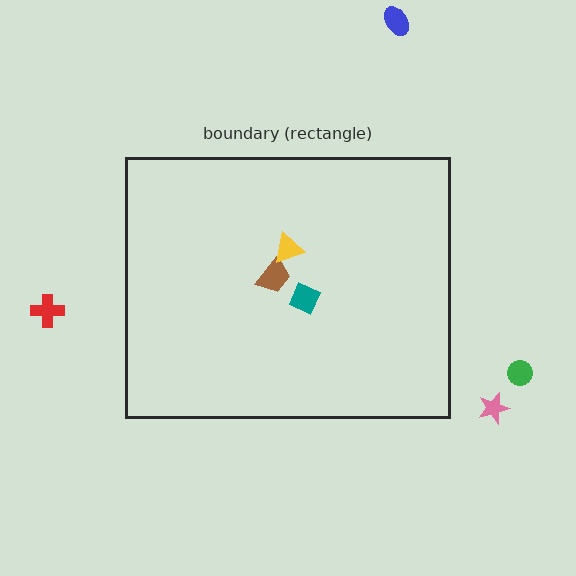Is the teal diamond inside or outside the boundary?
Inside.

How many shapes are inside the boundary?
3 inside, 4 outside.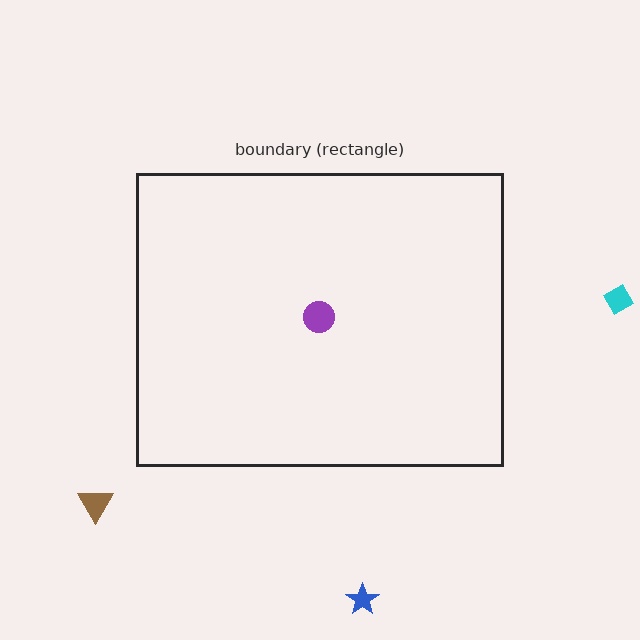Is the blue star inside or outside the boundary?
Outside.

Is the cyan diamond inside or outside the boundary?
Outside.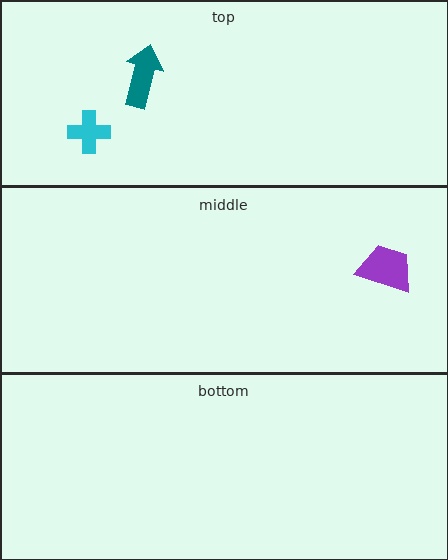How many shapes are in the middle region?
1.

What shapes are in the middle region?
The purple trapezoid.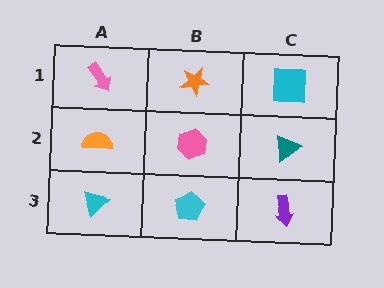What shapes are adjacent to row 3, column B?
A pink hexagon (row 2, column B), a cyan triangle (row 3, column A), a purple arrow (row 3, column C).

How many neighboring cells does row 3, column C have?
2.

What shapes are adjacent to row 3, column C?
A teal triangle (row 2, column C), a cyan pentagon (row 3, column B).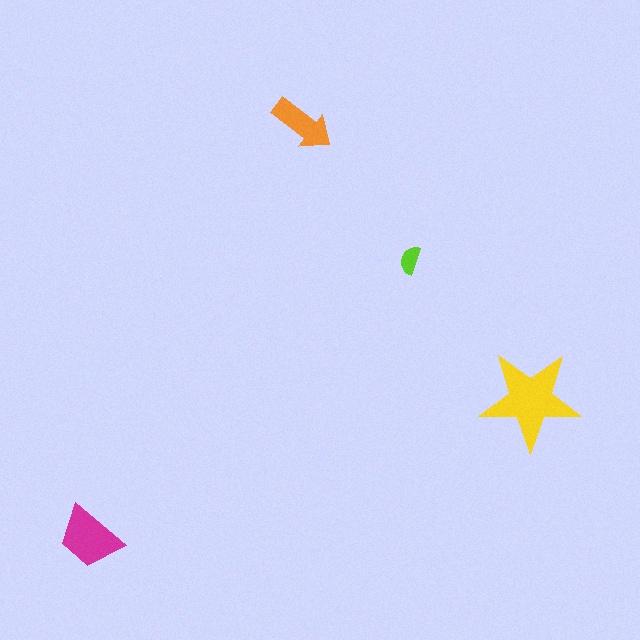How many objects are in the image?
There are 4 objects in the image.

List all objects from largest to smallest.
The yellow star, the magenta trapezoid, the orange arrow, the lime semicircle.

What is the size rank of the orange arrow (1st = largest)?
3rd.